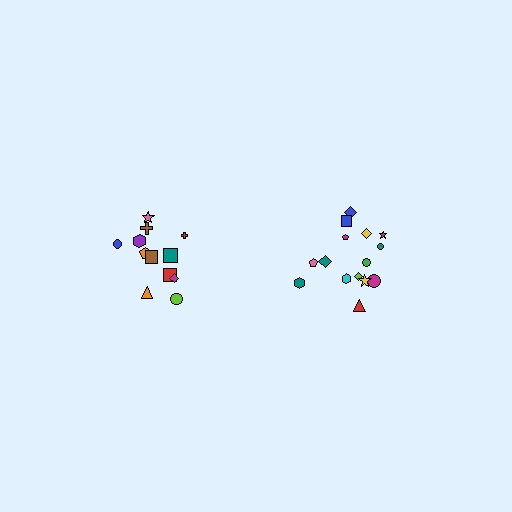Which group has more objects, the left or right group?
The right group.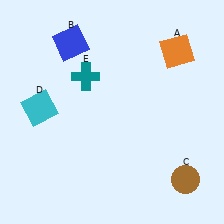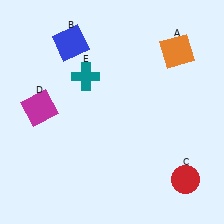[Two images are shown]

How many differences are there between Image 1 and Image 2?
There are 2 differences between the two images.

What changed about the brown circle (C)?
In Image 1, C is brown. In Image 2, it changed to red.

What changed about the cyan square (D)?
In Image 1, D is cyan. In Image 2, it changed to magenta.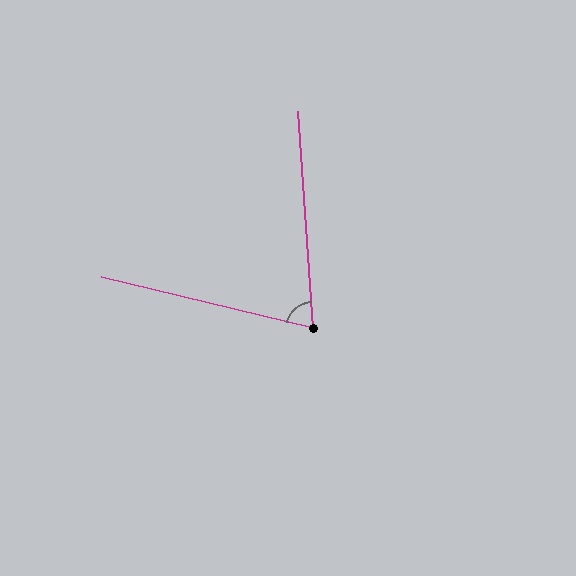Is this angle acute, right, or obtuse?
It is acute.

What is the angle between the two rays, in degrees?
Approximately 72 degrees.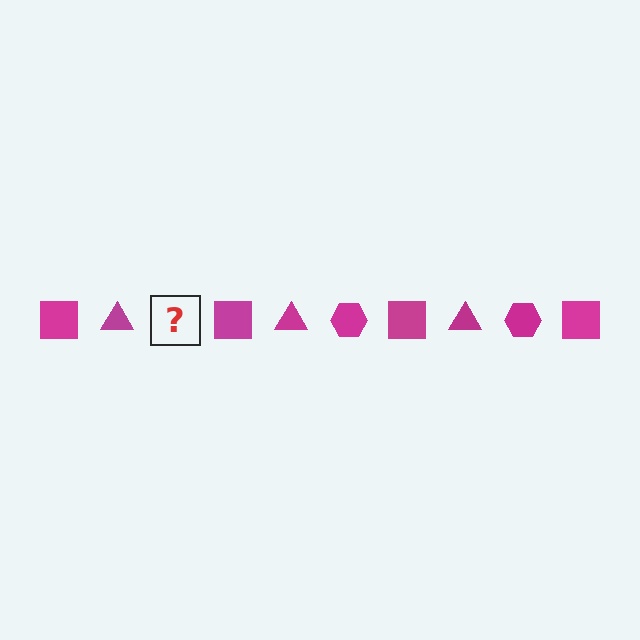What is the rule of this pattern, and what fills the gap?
The rule is that the pattern cycles through square, triangle, hexagon shapes in magenta. The gap should be filled with a magenta hexagon.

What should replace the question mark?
The question mark should be replaced with a magenta hexagon.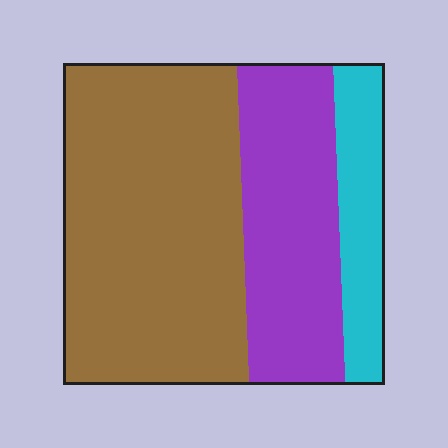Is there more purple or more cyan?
Purple.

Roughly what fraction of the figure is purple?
Purple takes up between a quarter and a half of the figure.